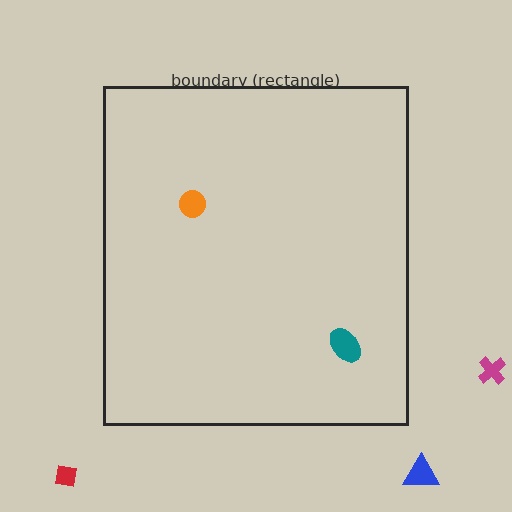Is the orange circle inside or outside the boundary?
Inside.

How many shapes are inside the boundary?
2 inside, 3 outside.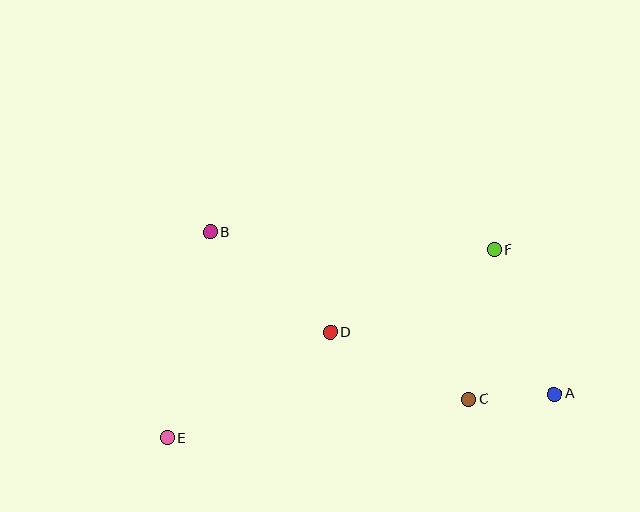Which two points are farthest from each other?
Points A and E are farthest from each other.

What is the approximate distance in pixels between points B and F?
The distance between B and F is approximately 285 pixels.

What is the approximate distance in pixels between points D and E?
The distance between D and E is approximately 194 pixels.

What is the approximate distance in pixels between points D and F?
The distance between D and F is approximately 184 pixels.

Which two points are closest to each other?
Points A and C are closest to each other.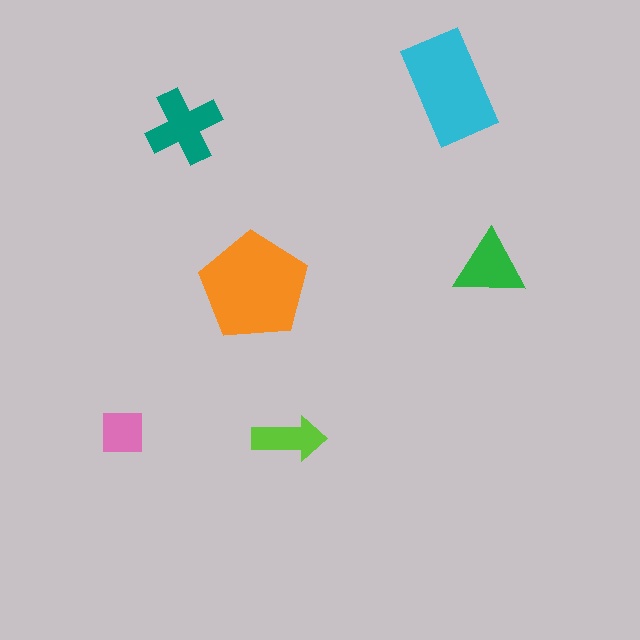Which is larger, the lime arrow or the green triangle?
The green triangle.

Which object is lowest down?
The lime arrow is bottommost.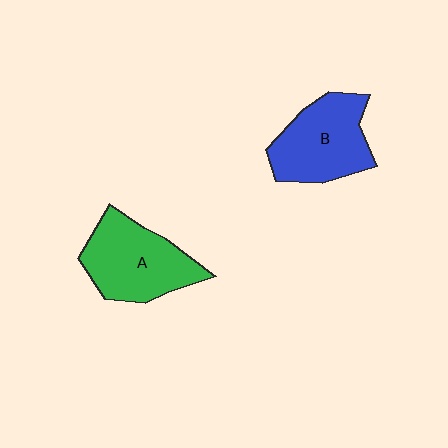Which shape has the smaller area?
Shape B (blue).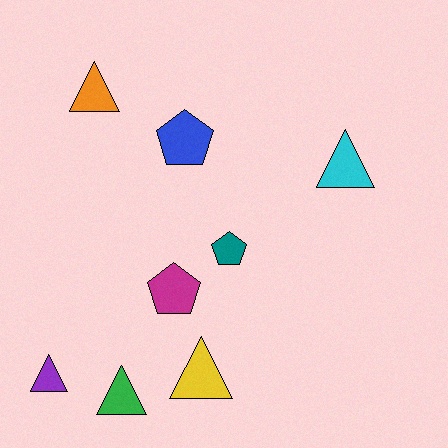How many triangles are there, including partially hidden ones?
There are 5 triangles.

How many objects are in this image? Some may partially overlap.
There are 8 objects.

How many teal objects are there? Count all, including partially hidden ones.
There is 1 teal object.